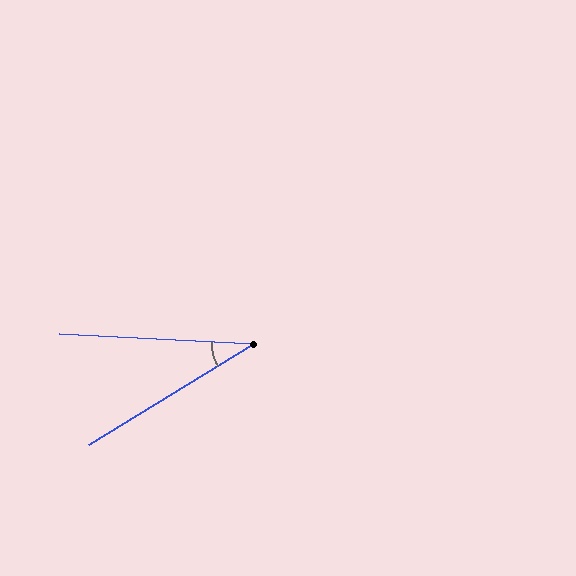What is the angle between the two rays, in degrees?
Approximately 35 degrees.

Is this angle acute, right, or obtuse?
It is acute.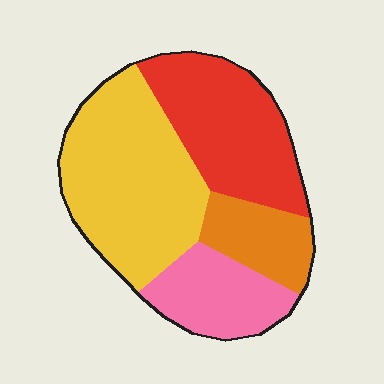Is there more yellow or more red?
Yellow.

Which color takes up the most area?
Yellow, at roughly 40%.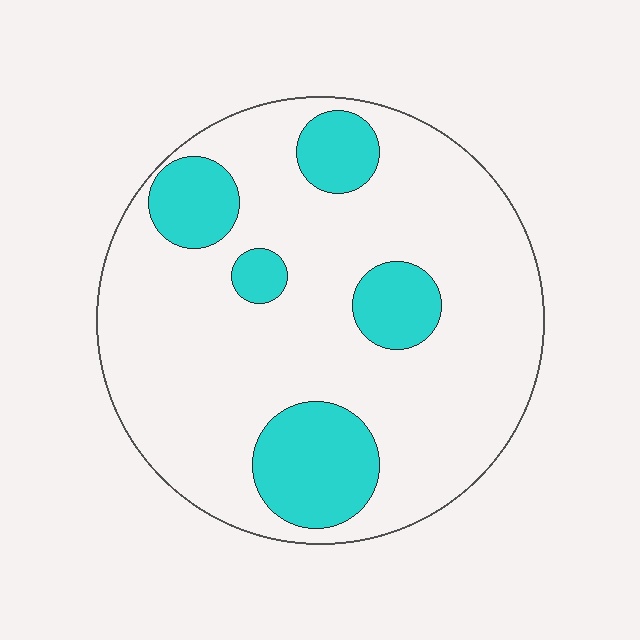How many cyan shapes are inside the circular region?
5.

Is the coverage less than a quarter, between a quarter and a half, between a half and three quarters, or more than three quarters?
Less than a quarter.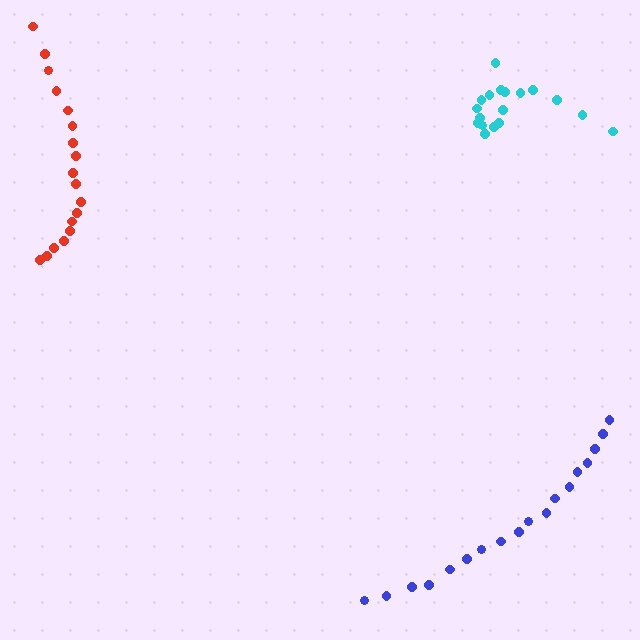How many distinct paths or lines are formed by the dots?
There are 3 distinct paths.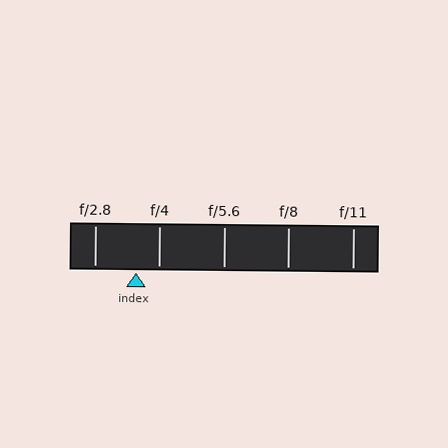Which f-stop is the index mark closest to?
The index mark is closest to f/4.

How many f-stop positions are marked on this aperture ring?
There are 5 f-stop positions marked.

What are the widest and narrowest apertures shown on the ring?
The widest aperture shown is f/2.8 and the narrowest is f/11.